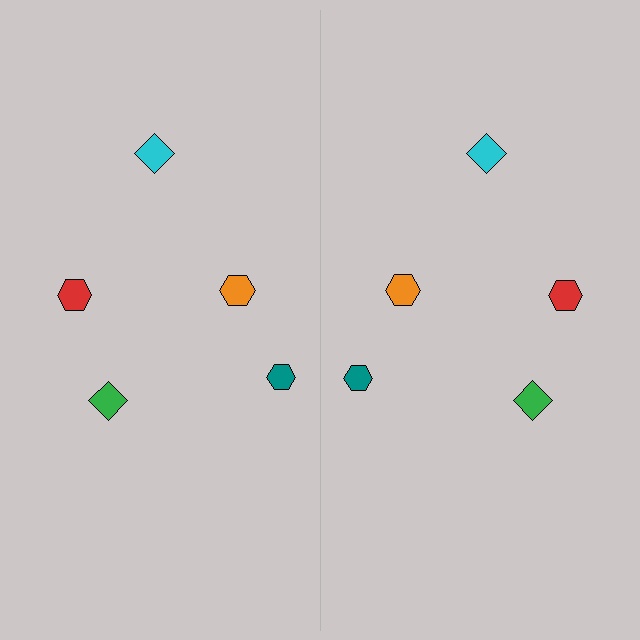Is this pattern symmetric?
Yes, this pattern has bilateral (reflection) symmetry.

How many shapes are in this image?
There are 10 shapes in this image.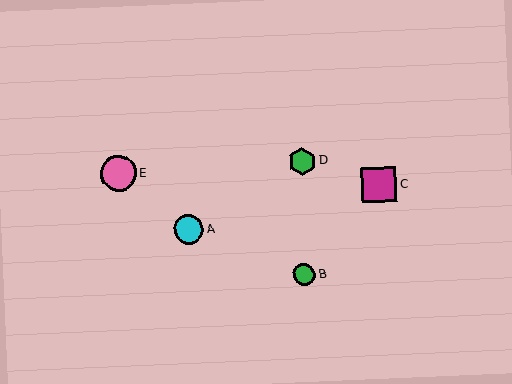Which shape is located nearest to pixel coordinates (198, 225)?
The cyan circle (labeled A) at (189, 230) is nearest to that location.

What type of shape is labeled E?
Shape E is a pink circle.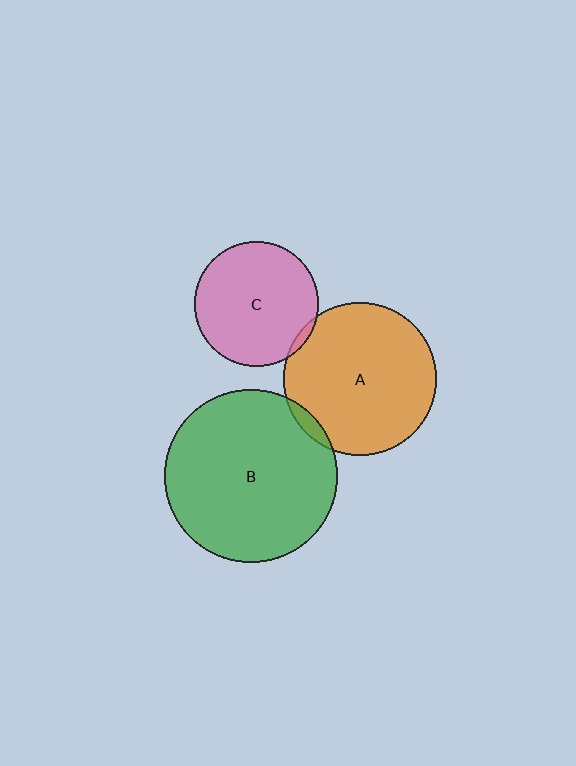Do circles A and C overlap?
Yes.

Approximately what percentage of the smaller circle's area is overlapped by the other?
Approximately 5%.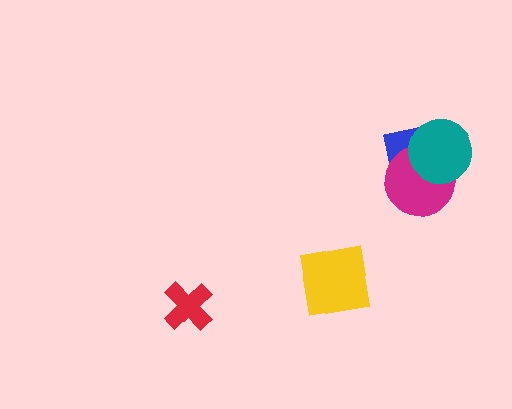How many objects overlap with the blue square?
2 objects overlap with the blue square.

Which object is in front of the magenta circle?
The teal circle is in front of the magenta circle.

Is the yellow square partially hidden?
No, no other shape covers it.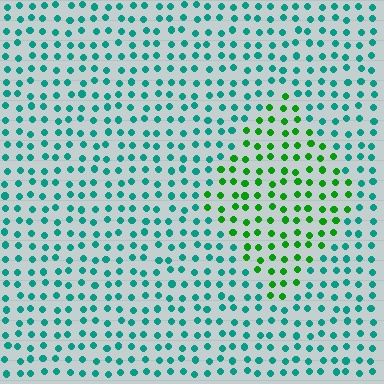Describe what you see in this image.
The image is filled with small teal elements in a uniform arrangement. A diamond-shaped region is visible where the elements are tinted to a slightly different hue, forming a subtle color boundary.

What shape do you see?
I see a diamond.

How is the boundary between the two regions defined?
The boundary is defined purely by a slight shift in hue (about 50 degrees). Spacing, size, and orientation are identical on both sides.